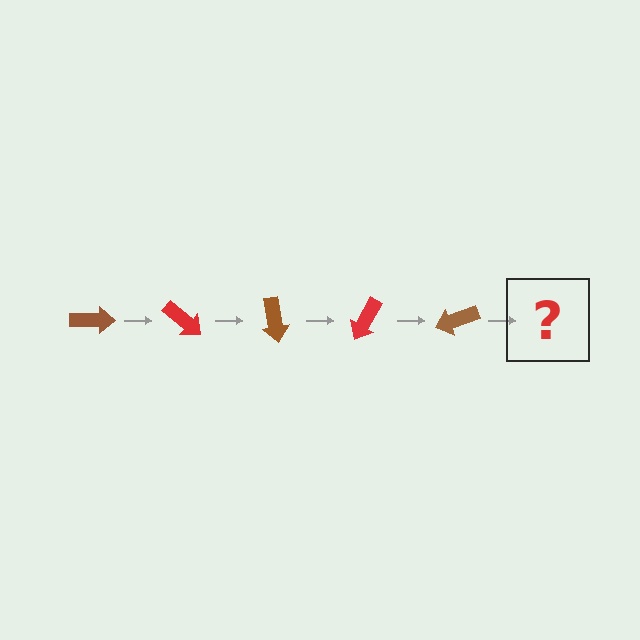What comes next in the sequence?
The next element should be a red arrow, rotated 200 degrees from the start.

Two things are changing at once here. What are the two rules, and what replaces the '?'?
The two rules are that it rotates 40 degrees each step and the color cycles through brown and red. The '?' should be a red arrow, rotated 200 degrees from the start.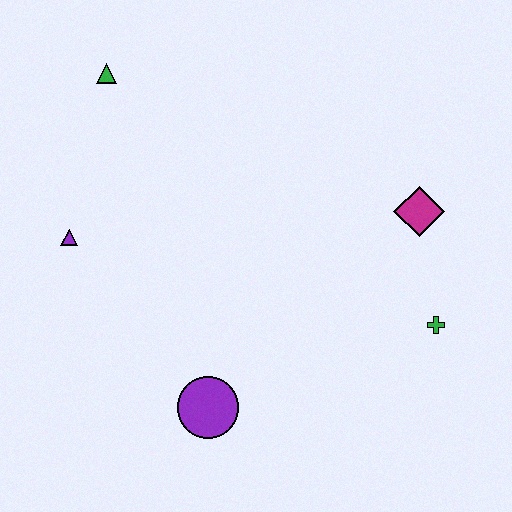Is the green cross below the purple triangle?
Yes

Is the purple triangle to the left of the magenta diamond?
Yes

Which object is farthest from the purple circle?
The green triangle is farthest from the purple circle.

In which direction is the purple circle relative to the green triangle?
The purple circle is below the green triangle.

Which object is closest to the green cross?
The magenta diamond is closest to the green cross.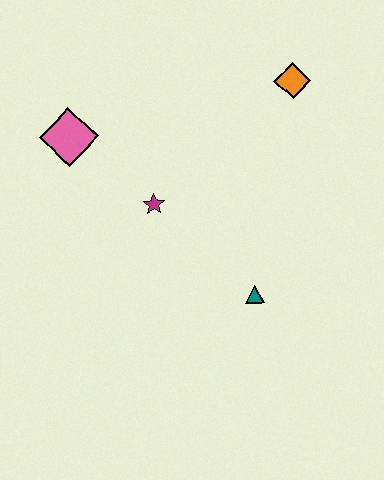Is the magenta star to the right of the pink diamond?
Yes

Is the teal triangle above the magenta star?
No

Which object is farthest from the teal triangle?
The pink diamond is farthest from the teal triangle.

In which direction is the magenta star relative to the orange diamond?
The magenta star is to the left of the orange diamond.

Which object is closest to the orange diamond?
The magenta star is closest to the orange diamond.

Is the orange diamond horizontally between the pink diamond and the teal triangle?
No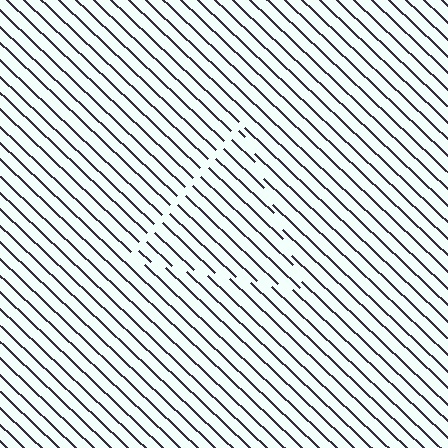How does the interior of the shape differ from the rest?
The interior of the shape contains the same grating, shifted by half a period — the contour is defined by the phase discontinuity where line-ends from the inner and outer gratings abut.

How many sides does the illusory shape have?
3 sides — the line-ends trace a triangle.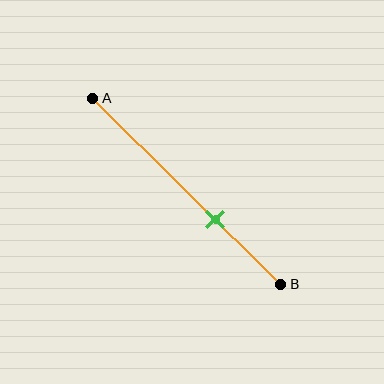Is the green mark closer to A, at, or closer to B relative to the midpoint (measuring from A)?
The green mark is closer to point B than the midpoint of segment AB.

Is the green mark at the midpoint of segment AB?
No, the mark is at about 65% from A, not at the 50% midpoint.